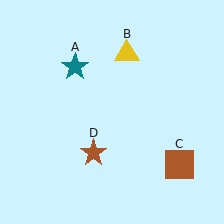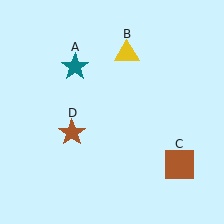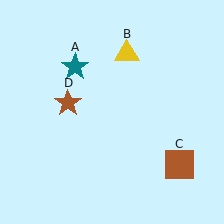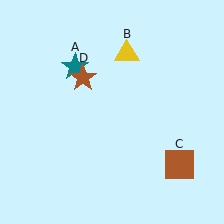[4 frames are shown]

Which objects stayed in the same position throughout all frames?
Teal star (object A) and yellow triangle (object B) and brown square (object C) remained stationary.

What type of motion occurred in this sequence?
The brown star (object D) rotated clockwise around the center of the scene.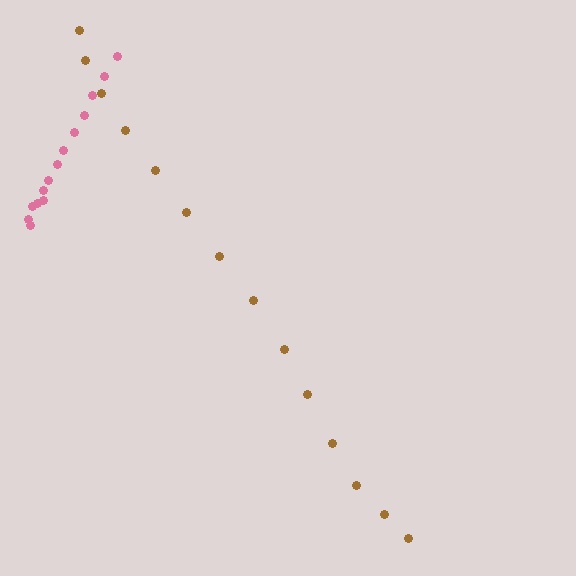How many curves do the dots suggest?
There are 2 distinct paths.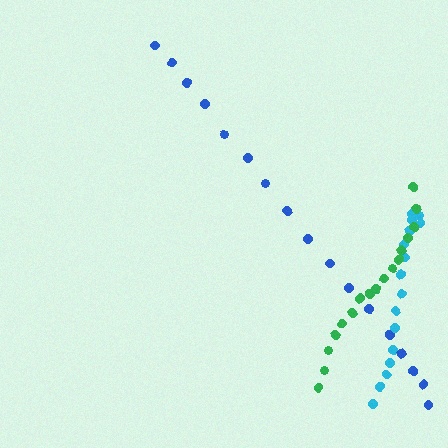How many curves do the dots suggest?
There are 3 distinct paths.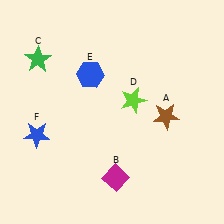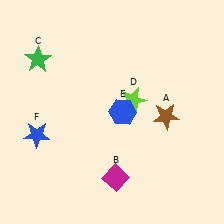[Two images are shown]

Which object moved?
The blue hexagon (E) moved down.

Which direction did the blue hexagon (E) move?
The blue hexagon (E) moved down.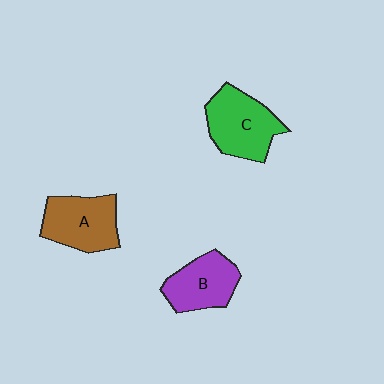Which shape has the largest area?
Shape C (green).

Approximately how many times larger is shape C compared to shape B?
Approximately 1.2 times.